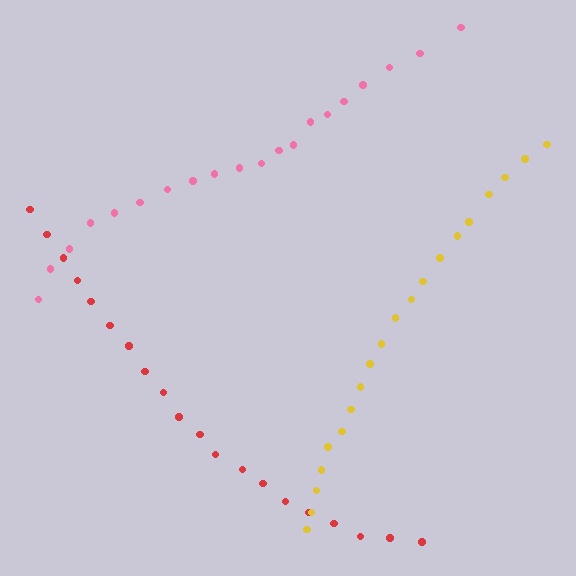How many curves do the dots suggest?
There are 3 distinct paths.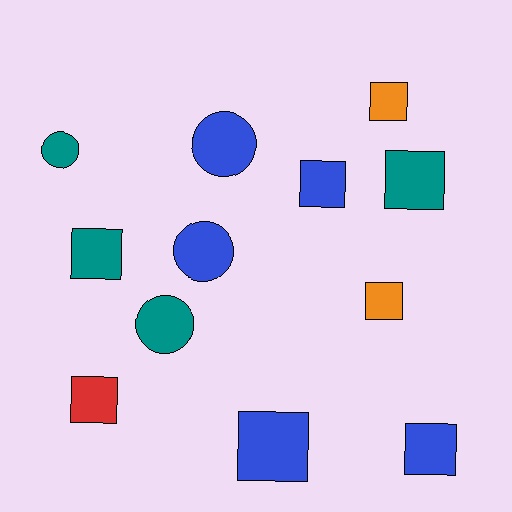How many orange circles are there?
There are no orange circles.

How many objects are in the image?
There are 12 objects.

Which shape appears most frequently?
Square, with 8 objects.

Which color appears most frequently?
Blue, with 5 objects.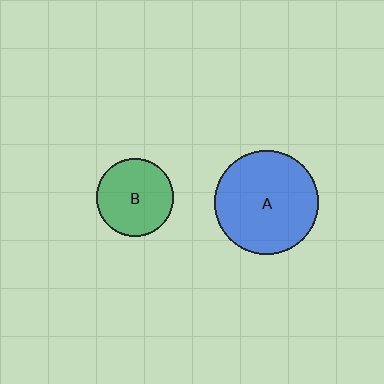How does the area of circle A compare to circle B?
Approximately 1.8 times.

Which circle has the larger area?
Circle A (blue).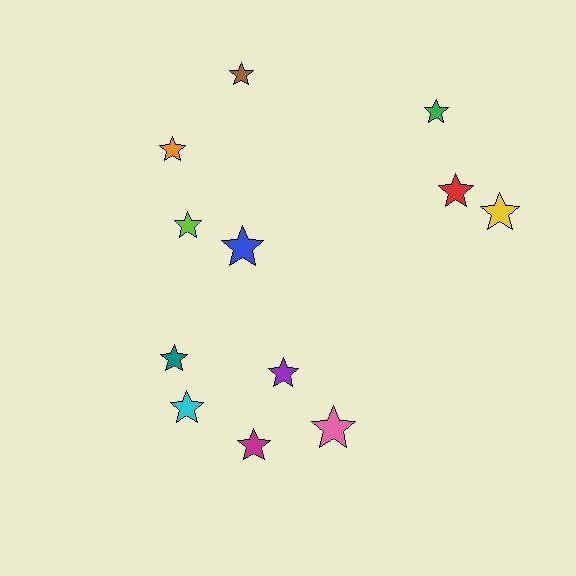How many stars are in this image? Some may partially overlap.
There are 12 stars.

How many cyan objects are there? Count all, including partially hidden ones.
There is 1 cyan object.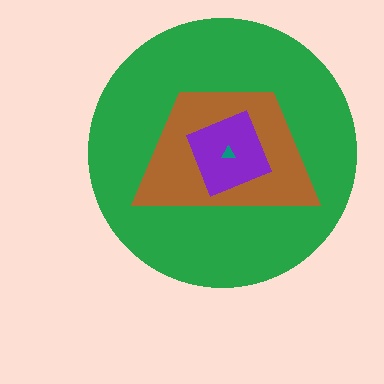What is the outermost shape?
The green circle.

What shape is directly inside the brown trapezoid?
The purple square.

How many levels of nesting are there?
4.